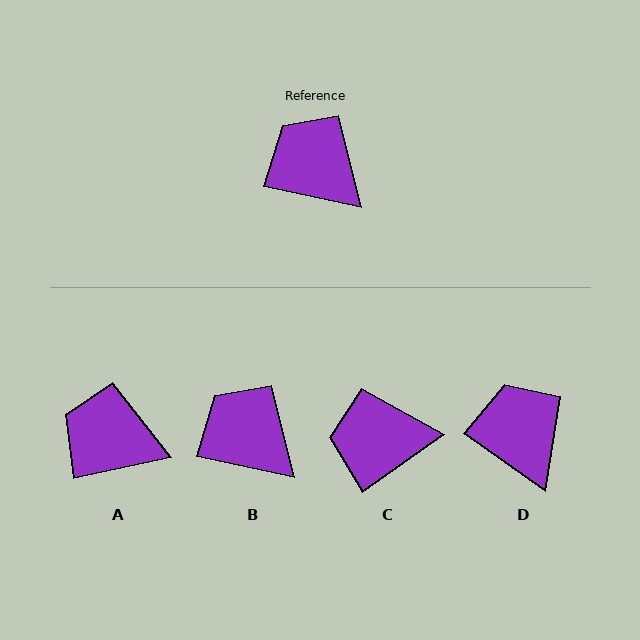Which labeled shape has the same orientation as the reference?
B.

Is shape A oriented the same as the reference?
No, it is off by about 24 degrees.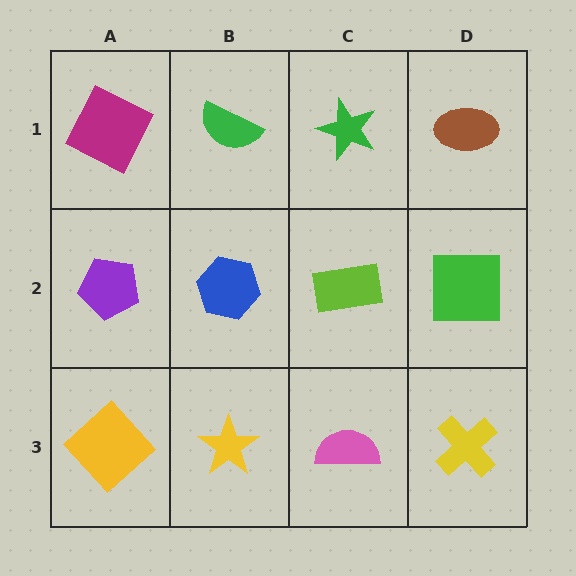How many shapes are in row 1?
4 shapes.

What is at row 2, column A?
A purple pentagon.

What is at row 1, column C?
A green star.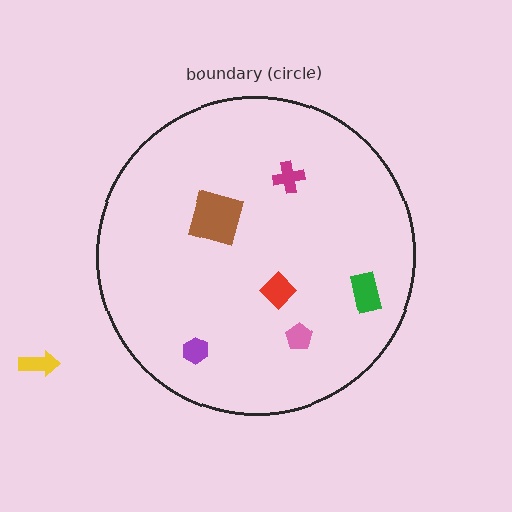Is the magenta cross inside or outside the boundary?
Inside.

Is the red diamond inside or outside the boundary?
Inside.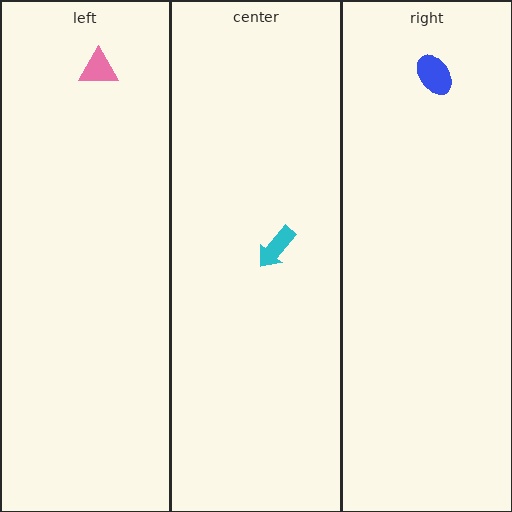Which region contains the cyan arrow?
The center region.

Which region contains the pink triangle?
The left region.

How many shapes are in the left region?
1.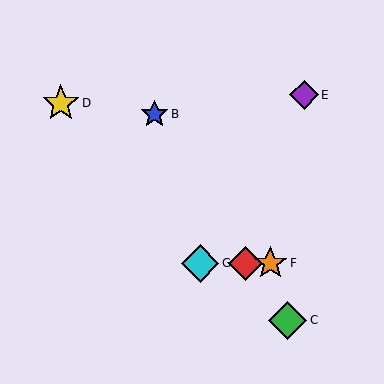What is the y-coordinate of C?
Object C is at y≈320.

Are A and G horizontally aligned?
Yes, both are at y≈263.